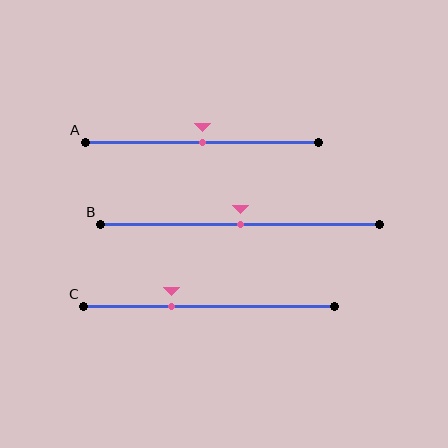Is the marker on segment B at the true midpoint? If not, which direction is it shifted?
Yes, the marker on segment B is at the true midpoint.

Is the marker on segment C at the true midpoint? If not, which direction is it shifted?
No, the marker on segment C is shifted to the left by about 15% of the segment length.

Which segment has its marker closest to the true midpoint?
Segment A has its marker closest to the true midpoint.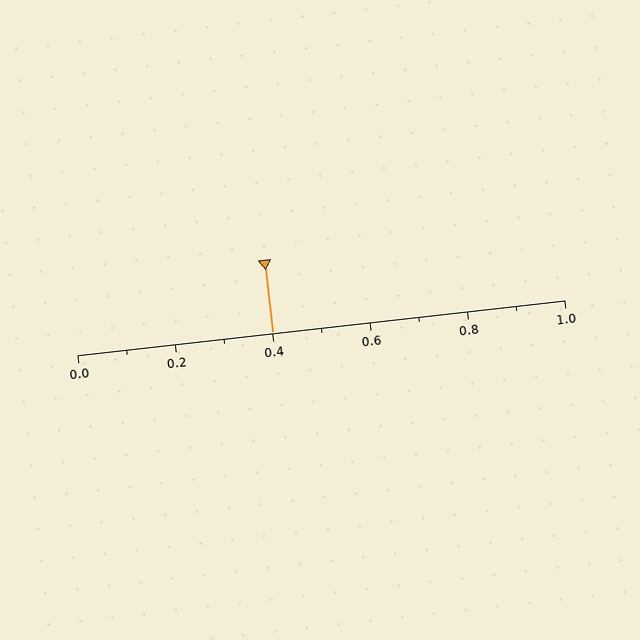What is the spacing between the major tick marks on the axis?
The major ticks are spaced 0.2 apart.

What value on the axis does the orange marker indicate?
The marker indicates approximately 0.4.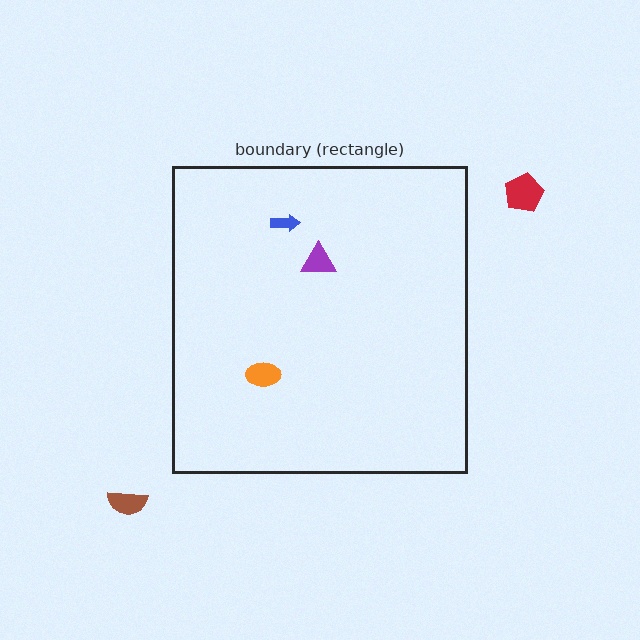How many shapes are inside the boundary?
3 inside, 2 outside.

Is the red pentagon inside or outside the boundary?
Outside.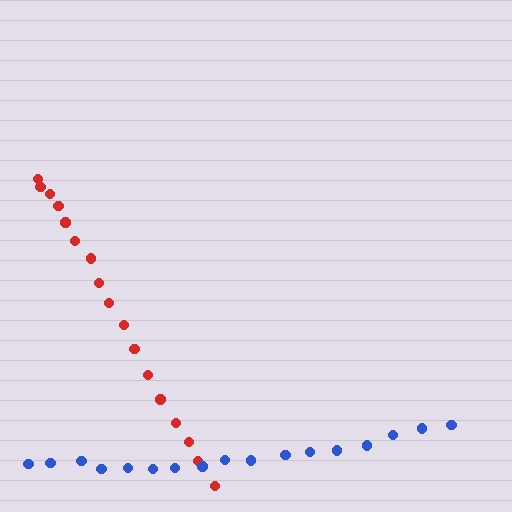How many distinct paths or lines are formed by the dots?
There are 2 distinct paths.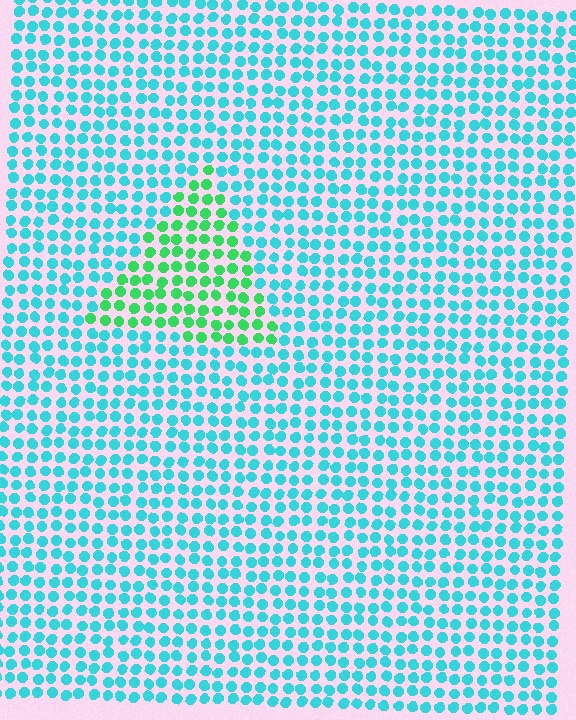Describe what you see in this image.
The image is filled with small cyan elements in a uniform arrangement. A triangle-shaped region is visible where the elements are tinted to a slightly different hue, forming a subtle color boundary.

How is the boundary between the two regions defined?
The boundary is defined purely by a slight shift in hue (about 47 degrees). Spacing, size, and orientation are identical on both sides.